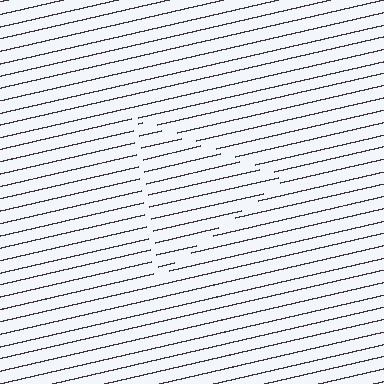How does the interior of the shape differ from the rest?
The interior of the shape contains the same grating, shifted by half a period — the contour is defined by the phase discontinuity where line-ends from the inner and outer gratings abut.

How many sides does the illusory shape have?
3 sides — the line-ends trace a triangle.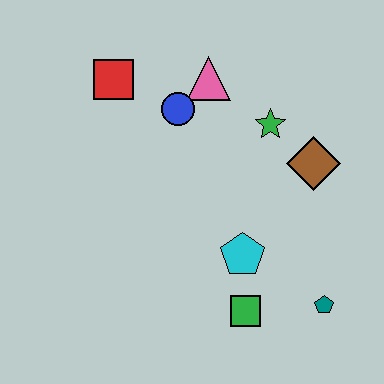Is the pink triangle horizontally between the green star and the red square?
Yes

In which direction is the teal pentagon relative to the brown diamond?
The teal pentagon is below the brown diamond.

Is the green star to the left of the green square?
No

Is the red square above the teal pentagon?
Yes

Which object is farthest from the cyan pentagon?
The red square is farthest from the cyan pentagon.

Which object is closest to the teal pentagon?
The green square is closest to the teal pentagon.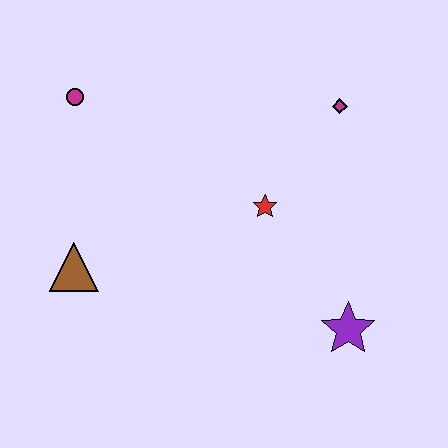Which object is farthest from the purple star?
The magenta circle is farthest from the purple star.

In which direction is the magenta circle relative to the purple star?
The magenta circle is to the left of the purple star.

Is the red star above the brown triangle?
Yes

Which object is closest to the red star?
The magenta diamond is closest to the red star.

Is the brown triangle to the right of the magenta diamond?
No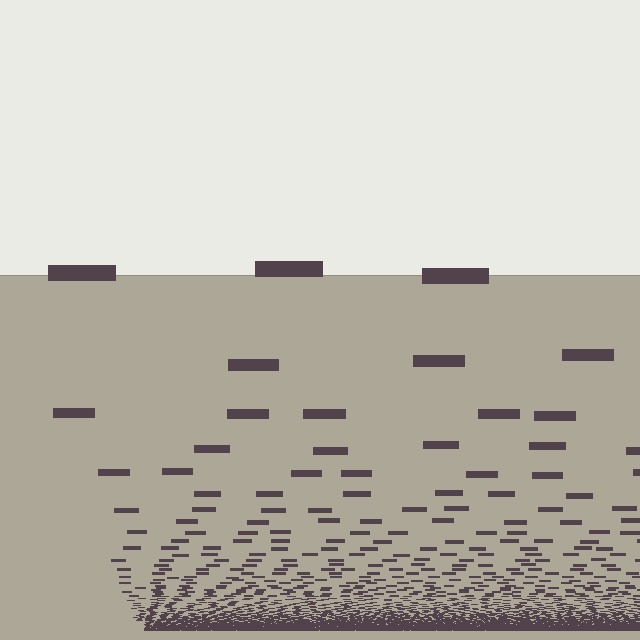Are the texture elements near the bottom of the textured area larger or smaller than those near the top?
Smaller. The gradient is inverted — elements near the bottom are smaller and denser.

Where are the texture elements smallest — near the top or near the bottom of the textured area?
Near the bottom.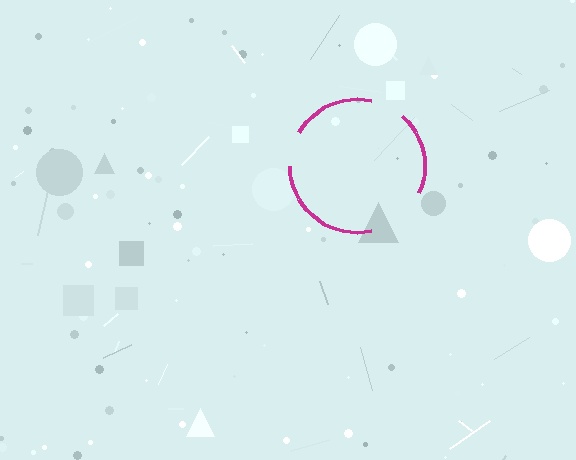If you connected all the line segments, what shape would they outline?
They would outline a circle.